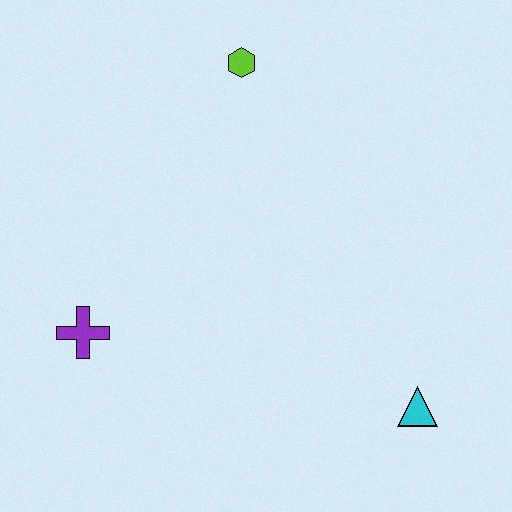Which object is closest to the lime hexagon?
The purple cross is closest to the lime hexagon.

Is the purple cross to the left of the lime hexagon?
Yes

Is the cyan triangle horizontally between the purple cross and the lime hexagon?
No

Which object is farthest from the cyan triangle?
The lime hexagon is farthest from the cyan triangle.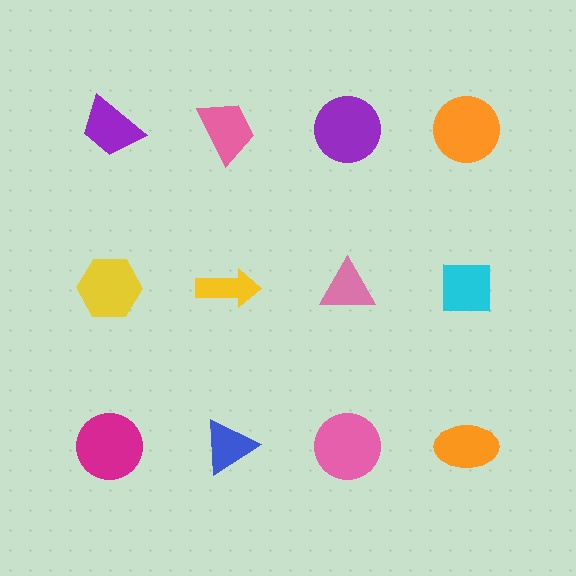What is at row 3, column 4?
An orange ellipse.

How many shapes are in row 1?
4 shapes.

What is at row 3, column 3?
A pink circle.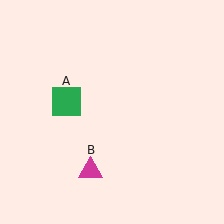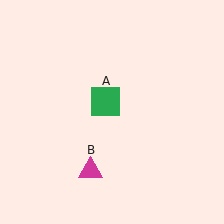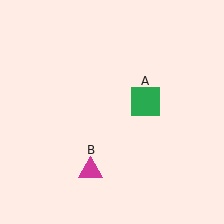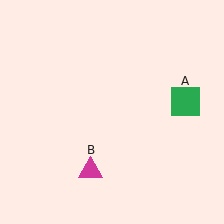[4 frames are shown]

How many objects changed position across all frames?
1 object changed position: green square (object A).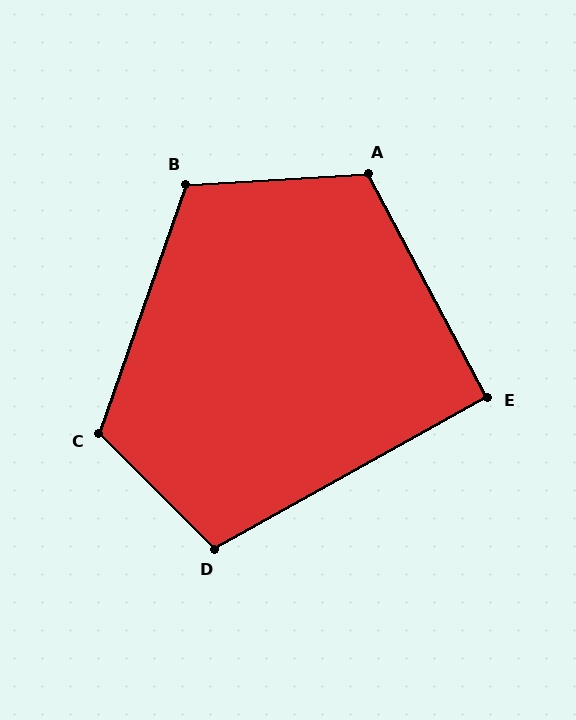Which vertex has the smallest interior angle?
E, at approximately 91 degrees.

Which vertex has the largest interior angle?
C, at approximately 116 degrees.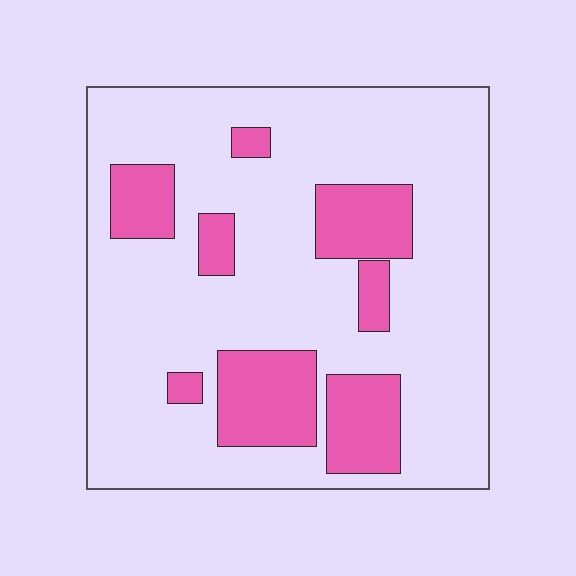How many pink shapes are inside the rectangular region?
8.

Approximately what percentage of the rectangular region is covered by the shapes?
Approximately 20%.